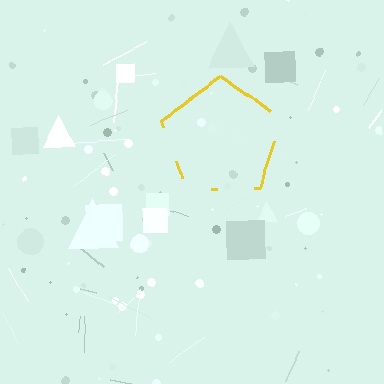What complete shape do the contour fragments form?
The contour fragments form a pentagon.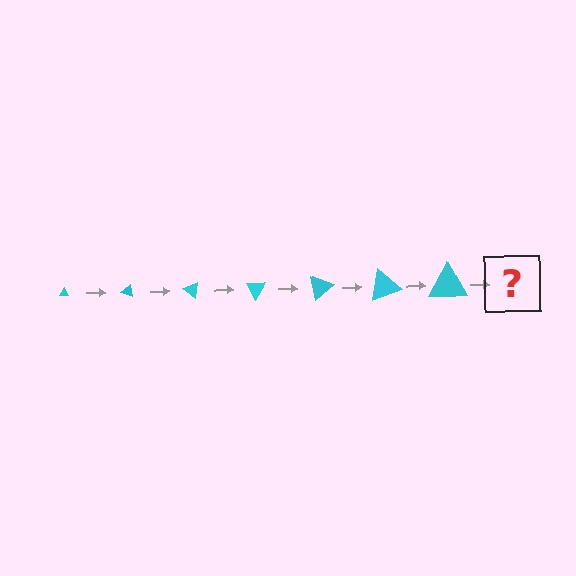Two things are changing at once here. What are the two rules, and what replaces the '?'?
The two rules are that the triangle grows larger each step and it rotates 20 degrees each step. The '?' should be a triangle, larger than the previous one and rotated 140 degrees from the start.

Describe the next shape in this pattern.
It should be a triangle, larger than the previous one and rotated 140 degrees from the start.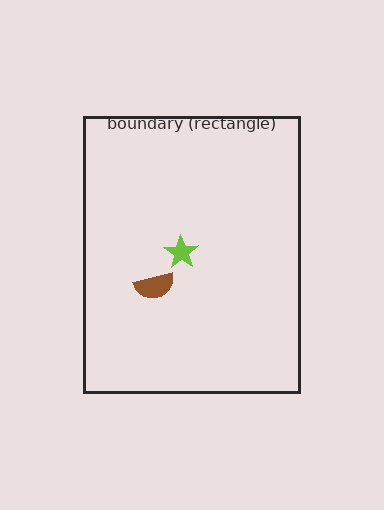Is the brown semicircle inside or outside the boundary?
Inside.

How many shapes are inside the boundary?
2 inside, 0 outside.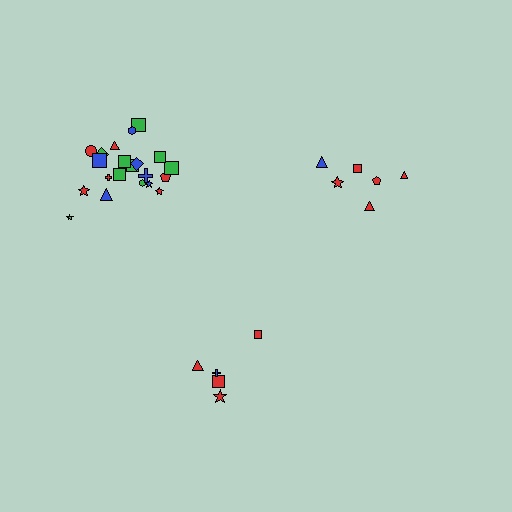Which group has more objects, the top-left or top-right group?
The top-left group.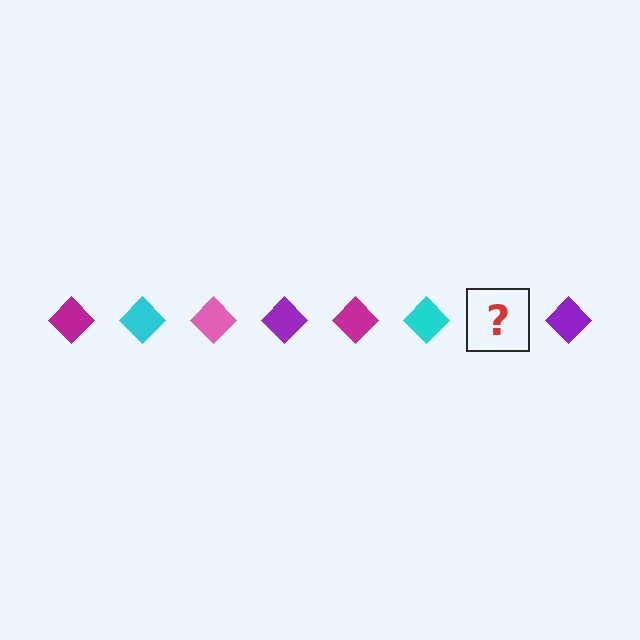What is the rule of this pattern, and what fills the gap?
The rule is that the pattern cycles through magenta, cyan, pink, purple diamonds. The gap should be filled with a pink diamond.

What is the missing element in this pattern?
The missing element is a pink diamond.